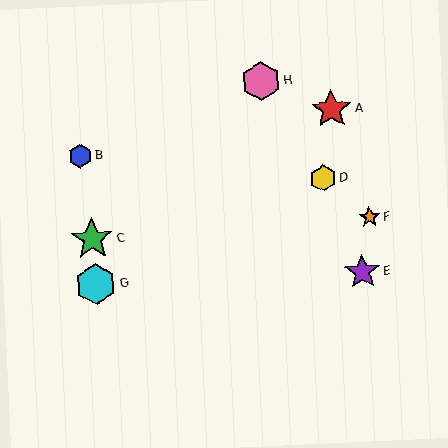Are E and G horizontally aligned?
Yes, both are at y≈272.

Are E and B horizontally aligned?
No, E is at y≈272 and B is at y≈156.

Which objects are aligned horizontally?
Objects E, G are aligned horizontally.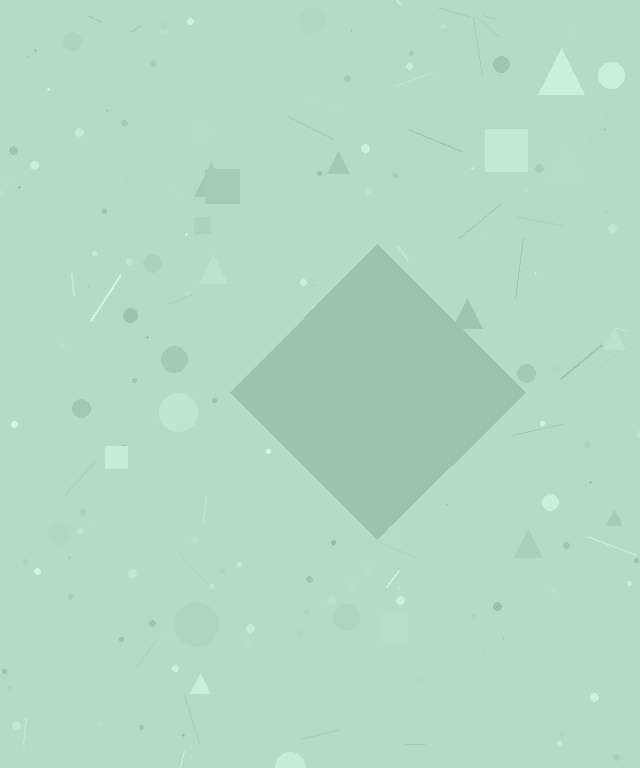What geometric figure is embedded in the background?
A diamond is embedded in the background.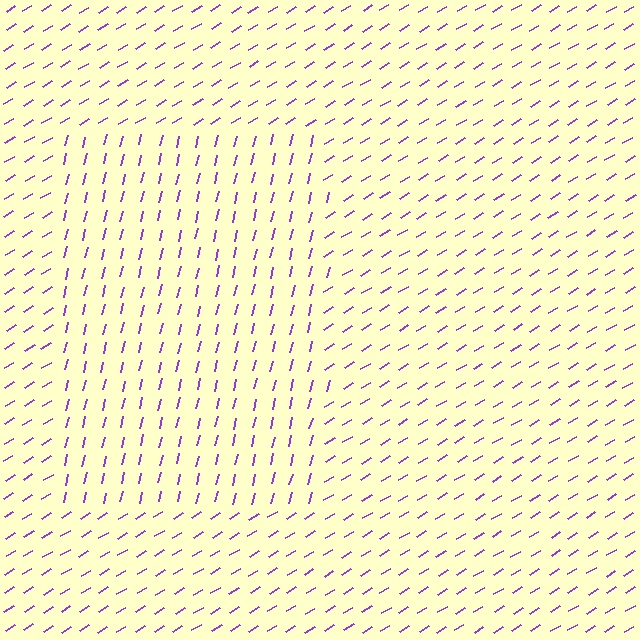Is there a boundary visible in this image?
Yes, there is a texture boundary formed by a change in line orientation.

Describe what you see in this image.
The image is filled with small purple line segments. A rectangle region in the image has lines oriented differently from the surrounding lines, creating a visible texture boundary.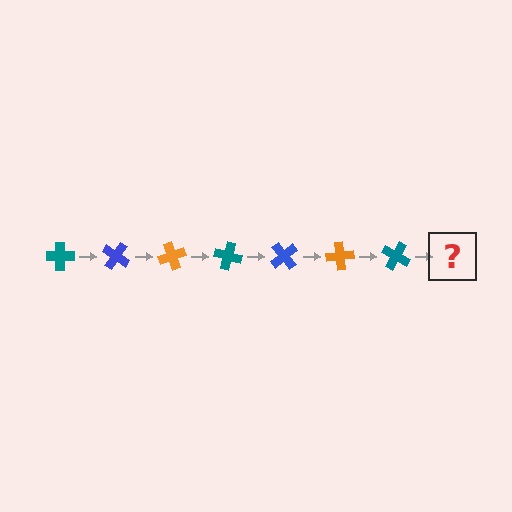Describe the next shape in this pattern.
It should be a blue cross, rotated 245 degrees from the start.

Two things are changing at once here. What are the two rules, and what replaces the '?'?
The two rules are that it rotates 35 degrees each step and the color cycles through teal, blue, and orange. The '?' should be a blue cross, rotated 245 degrees from the start.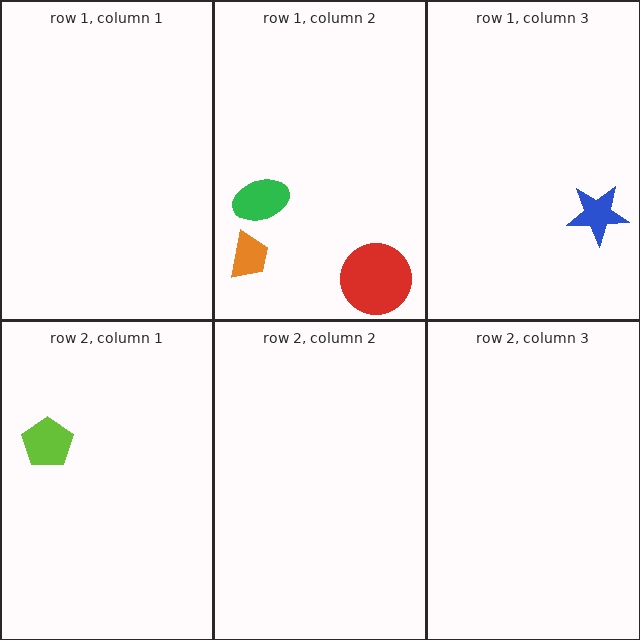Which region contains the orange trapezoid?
The row 1, column 2 region.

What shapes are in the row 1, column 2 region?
The orange trapezoid, the green ellipse, the red circle.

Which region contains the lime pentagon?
The row 2, column 1 region.